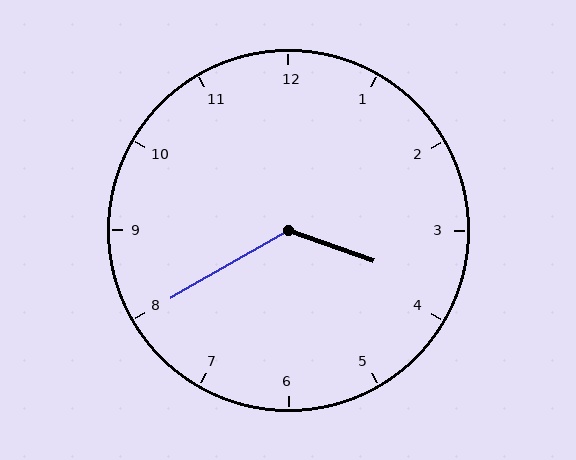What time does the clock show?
3:40.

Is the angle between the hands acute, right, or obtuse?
It is obtuse.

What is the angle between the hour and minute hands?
Approximately 130 degrees.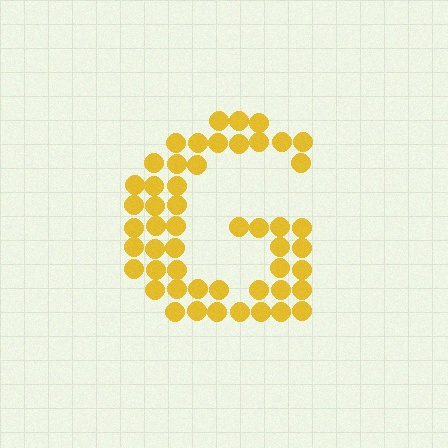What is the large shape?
The large shape is the letter G.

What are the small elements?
The small elements are circles.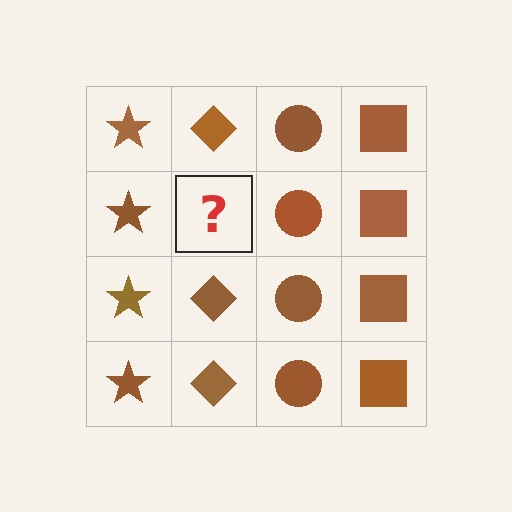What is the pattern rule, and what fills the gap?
The rule is that each column has a consistent shape. The gap should be filled with a brown diamond.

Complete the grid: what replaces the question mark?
The question mark should be replaced with a brown diamond.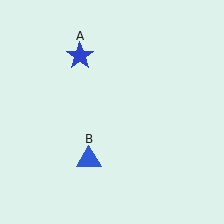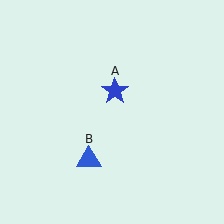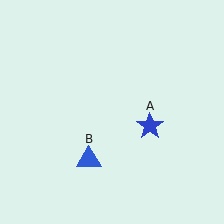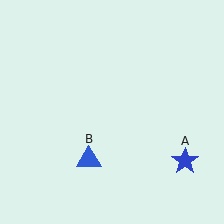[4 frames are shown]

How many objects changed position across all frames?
1 object changed position: blue star (object A).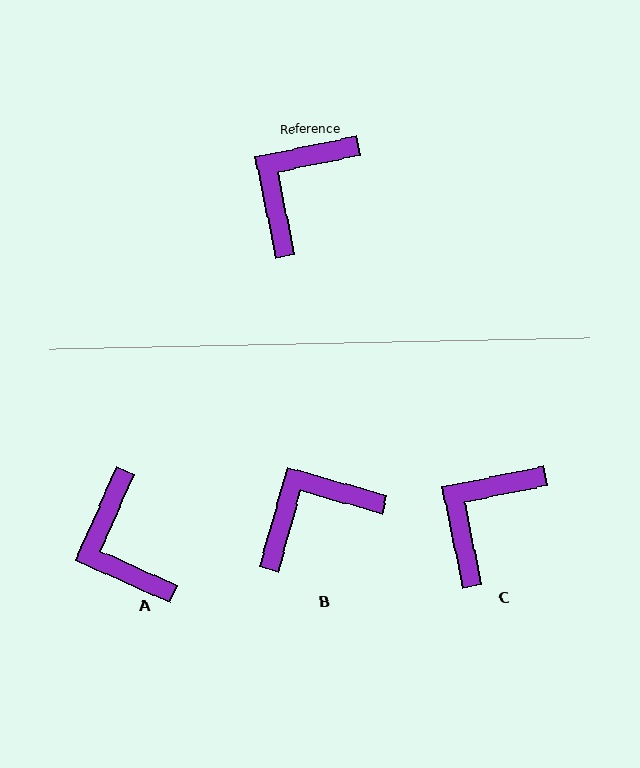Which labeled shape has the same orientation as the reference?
C.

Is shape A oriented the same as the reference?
No, it is off by about 55 degrees.